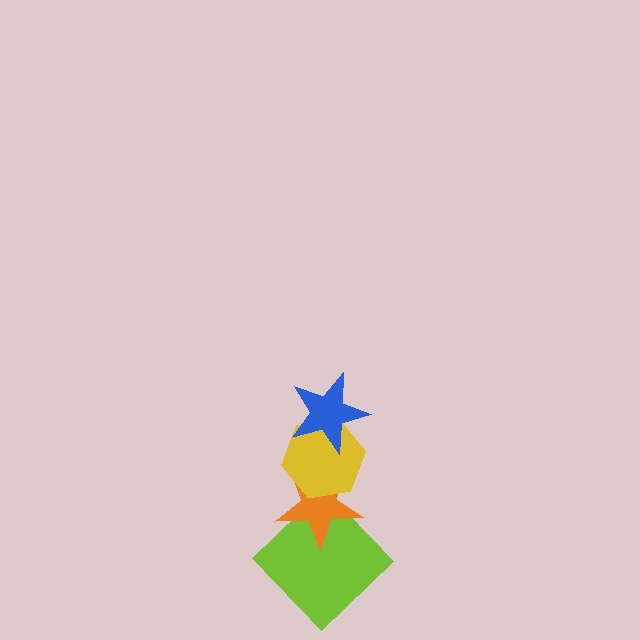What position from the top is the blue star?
The blue star is 1st from the top.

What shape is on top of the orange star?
The yellow hexagon is on top of the orange star.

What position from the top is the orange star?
The orange star is 3rd from the top.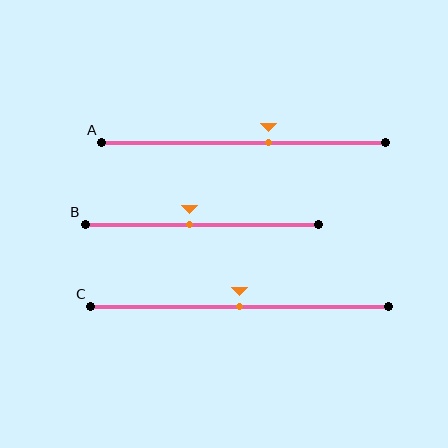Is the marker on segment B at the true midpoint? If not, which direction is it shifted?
No, the marker on segment B is shifted to the left by about 5% of the segment length.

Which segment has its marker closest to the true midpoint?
Segment C has its marker closest to the true midpoint.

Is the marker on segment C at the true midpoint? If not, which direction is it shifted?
Yes, the marker on segment C is at the true midpoint.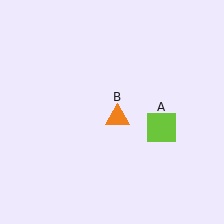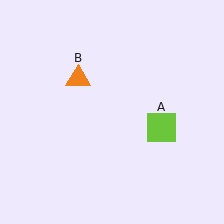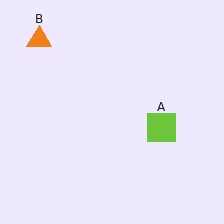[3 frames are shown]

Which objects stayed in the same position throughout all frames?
Lime square (object A) remained stationary.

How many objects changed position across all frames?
1 object changed position: orange triangle (object B).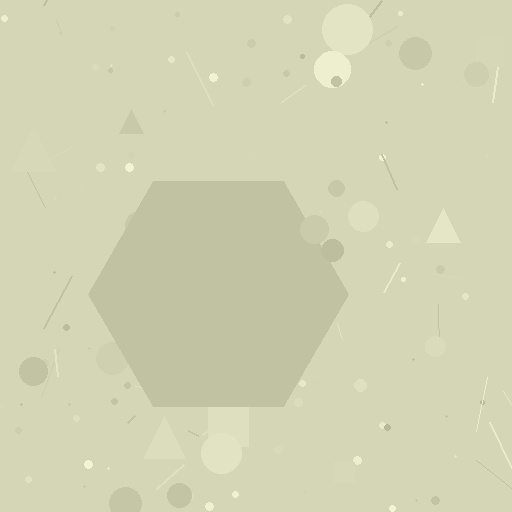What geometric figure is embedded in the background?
A hexagon is embedded in the background.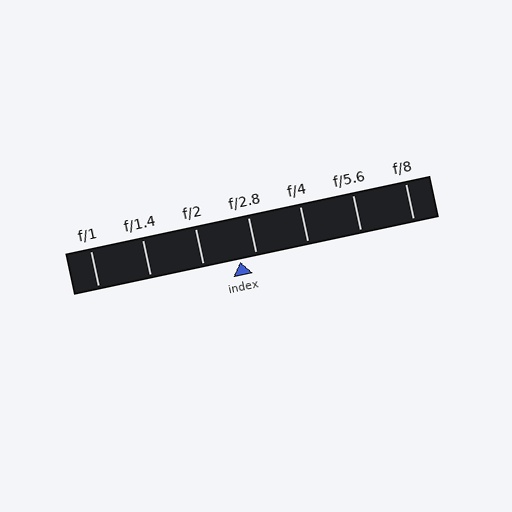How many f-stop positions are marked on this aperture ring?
There are 7 f-stop positions marked.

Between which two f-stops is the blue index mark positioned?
The index mark is between f/2 and f/2.8.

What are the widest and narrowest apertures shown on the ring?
The widest aperture shown is f/1 and the narrowest is f/8.